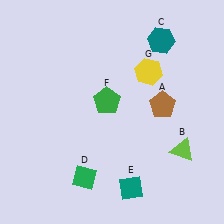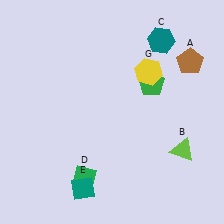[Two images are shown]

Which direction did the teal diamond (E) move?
The teal diamond (E) moved left.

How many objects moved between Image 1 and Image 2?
3 objects moved between the two images.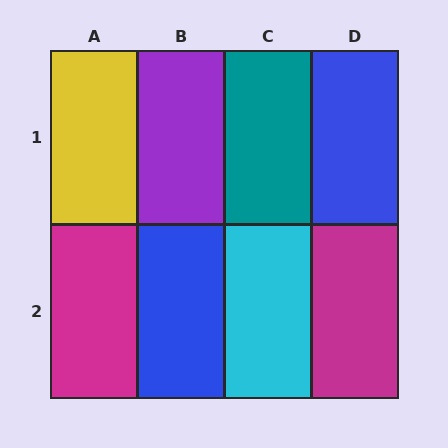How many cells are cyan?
1 cell is cyan.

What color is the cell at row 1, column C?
Teal.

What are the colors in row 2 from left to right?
Magenta, blue, cyan, magenta.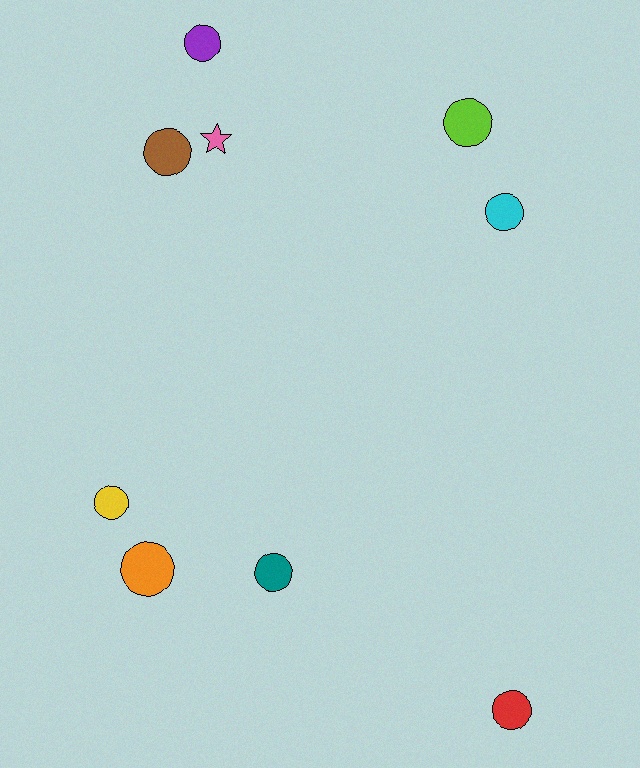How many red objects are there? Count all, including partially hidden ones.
There is 1 red object.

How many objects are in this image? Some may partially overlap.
There are 9 objects.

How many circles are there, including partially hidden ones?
There are 8 circles.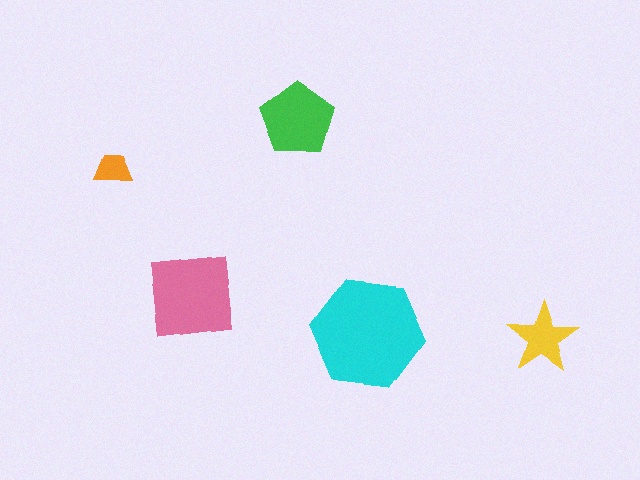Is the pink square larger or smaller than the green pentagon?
Larger.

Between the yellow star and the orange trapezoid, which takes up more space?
The yellow star.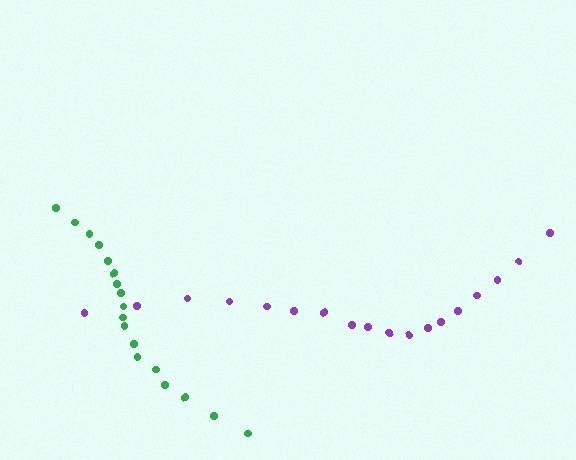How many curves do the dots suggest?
There are 2 distinct paths.